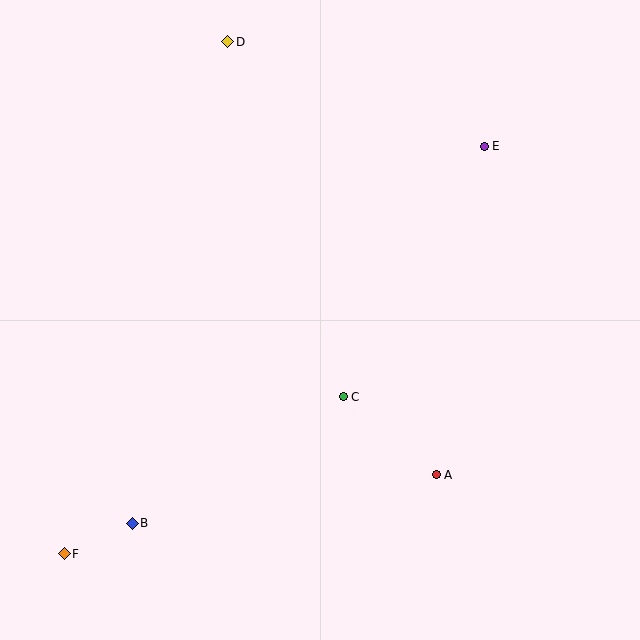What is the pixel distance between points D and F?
The distance between D and F is 538 pixels.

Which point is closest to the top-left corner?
Point D is closest to the top-left corner.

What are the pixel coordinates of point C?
Point C is at (343, 397).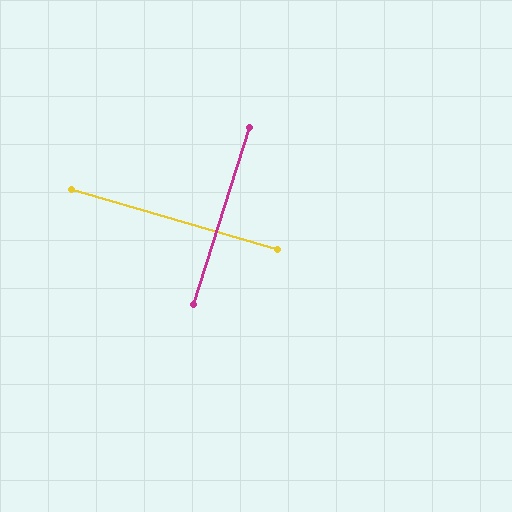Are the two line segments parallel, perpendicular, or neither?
Perpendicular — they meet at approximately 89°.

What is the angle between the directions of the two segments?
Approximately 89 degrees.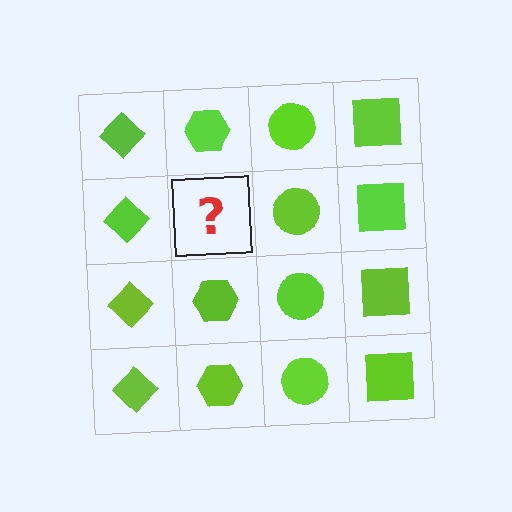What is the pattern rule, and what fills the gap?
The rule is that each column has a consistent shape. The gap should be filled with a lime hexagon.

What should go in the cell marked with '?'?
The missing cell should contain a lime hexagon.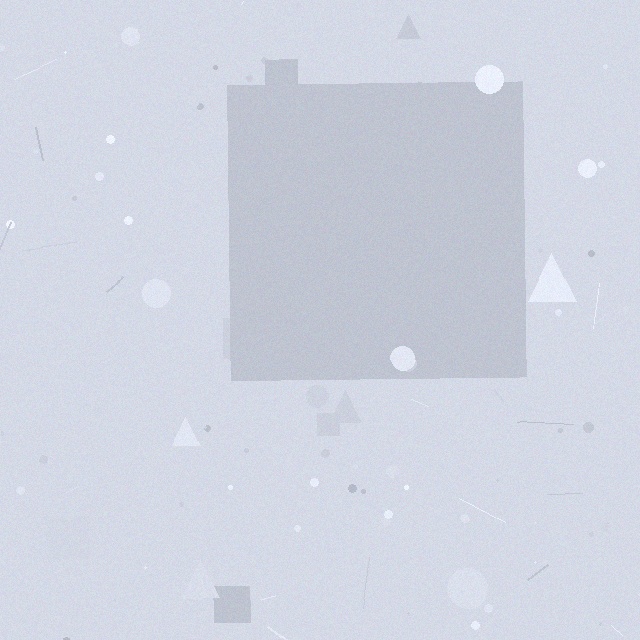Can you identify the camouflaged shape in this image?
The camouflaged shape is a square.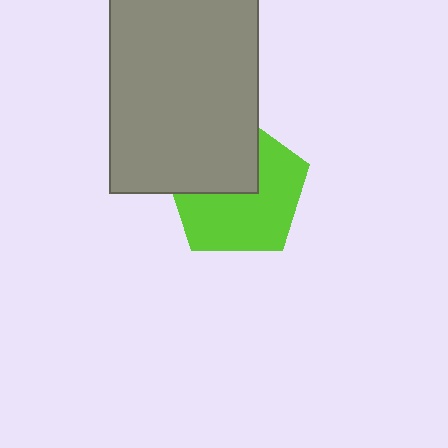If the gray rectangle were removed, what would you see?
You would see the complete lime pentagon.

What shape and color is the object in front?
The object in front is a gray rectangle.